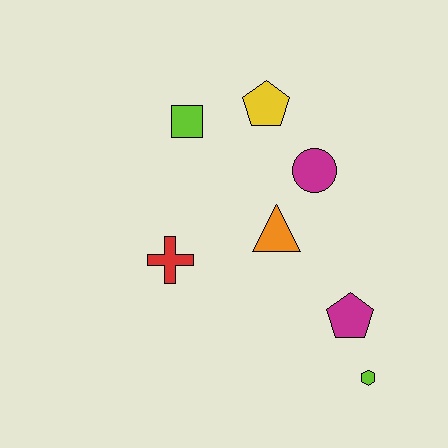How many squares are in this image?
There is 1 square.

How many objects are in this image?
There are 7 objects.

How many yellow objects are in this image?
There is 1 yellow object.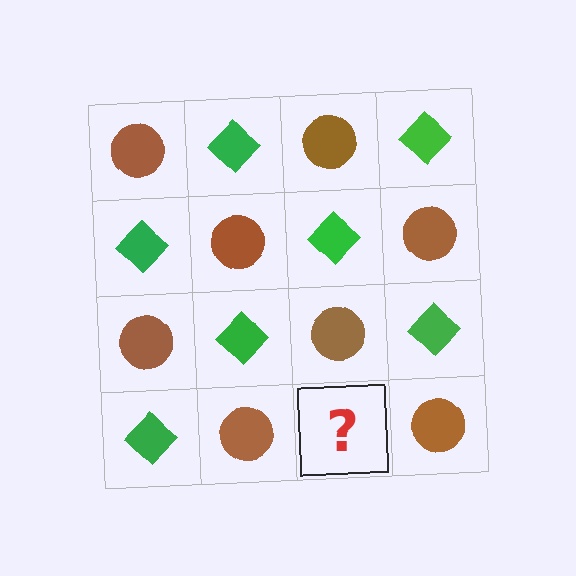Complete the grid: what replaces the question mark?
The question mark should be replaced with a green diamond.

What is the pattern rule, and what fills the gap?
The rule is that it alternates brown circle and green diamond in a checkerboard pattern. The gap should be filled with a green diamond.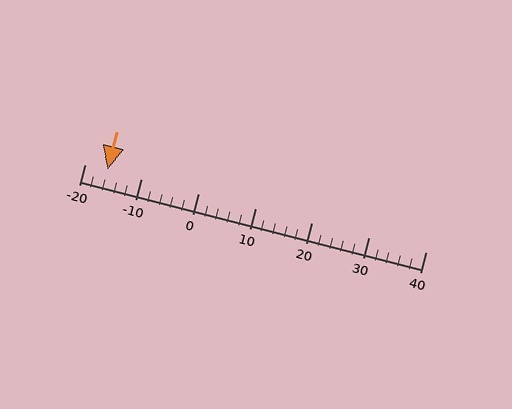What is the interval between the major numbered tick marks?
The major tick marks are spaced 10 units apart.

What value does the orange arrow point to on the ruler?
The orange arrow points to approximately -16.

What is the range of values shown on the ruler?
The ruler shows values from -20 to 40.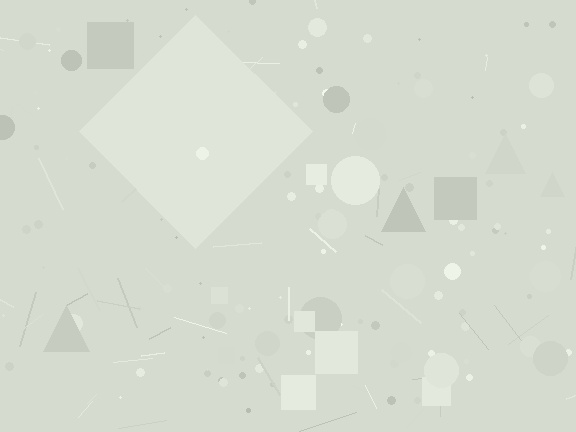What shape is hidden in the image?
A diamond is hidden in the image.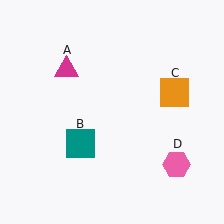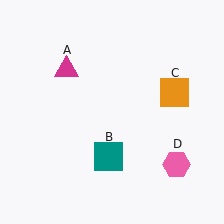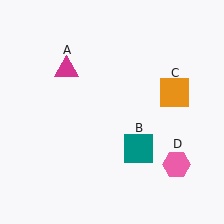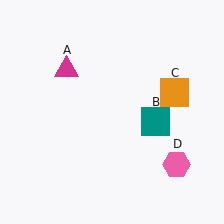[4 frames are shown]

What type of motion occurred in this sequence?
The teal square (object B) rotated counterclockwise around the center of the scene.